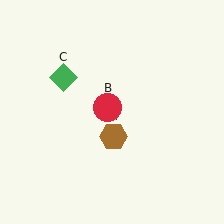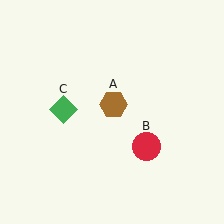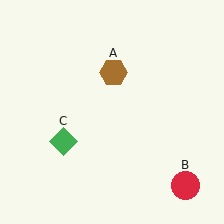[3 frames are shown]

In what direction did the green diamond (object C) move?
The green diamond (object C) moved down.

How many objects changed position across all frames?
3 objects changed position: brown hexagon (object A), red circle (object B), green diamond (object C).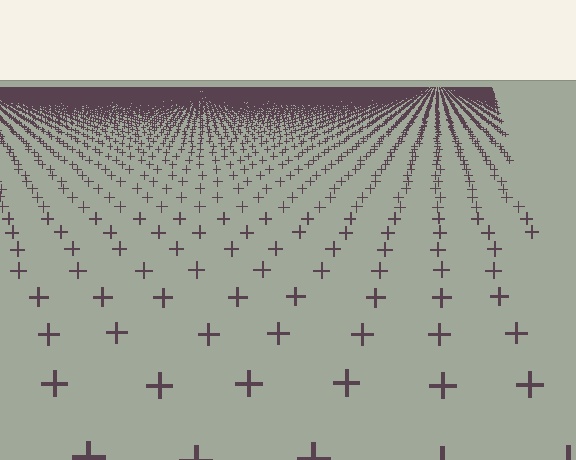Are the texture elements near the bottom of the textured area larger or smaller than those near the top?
Larger. Near the bottom, elements are closer to the viewer and appear at a bigger on-screen size.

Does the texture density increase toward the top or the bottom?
Density increases toward the top.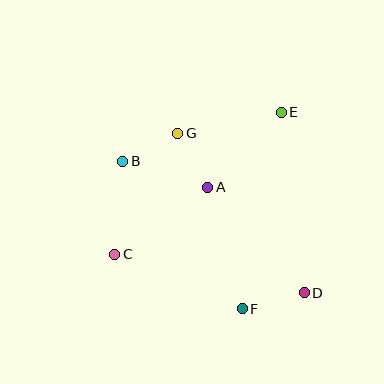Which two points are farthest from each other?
Points B and D are farthest from each other.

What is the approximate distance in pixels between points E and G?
The distance between E and G is approximately 105 pixels.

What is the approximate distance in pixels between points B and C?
The distance between B and C is approximately 93 pixels.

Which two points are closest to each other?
Points A and G are closest to each other.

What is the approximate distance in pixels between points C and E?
The distance between C and E is approximately 218 pixels.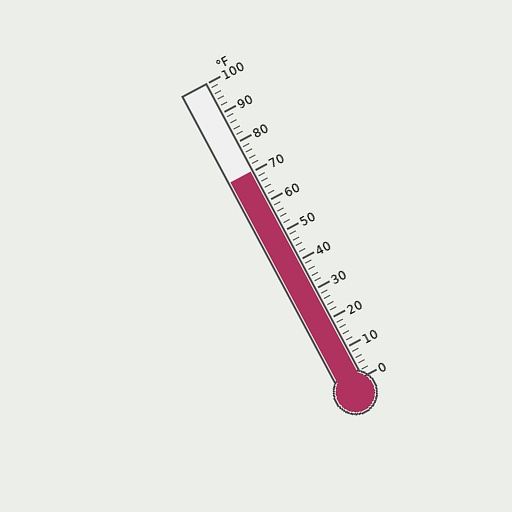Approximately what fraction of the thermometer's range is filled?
The thermometer is filled to approximately 70% of its range.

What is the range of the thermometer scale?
The thermometer scale ranges from 0°F to 100°F.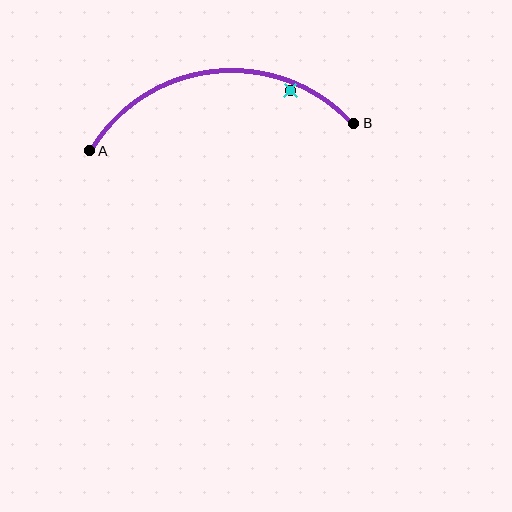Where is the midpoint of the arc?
The arc midpoint is the point on the curve farthest from the straight line joining A and B. It sits above that line.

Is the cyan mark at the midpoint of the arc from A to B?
No — the cyan mark does not lie on the arc at all. It sits slightly inside the curve.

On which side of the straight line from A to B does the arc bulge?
The arc bulges above the straight line connecting A and B.